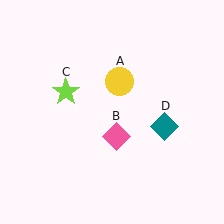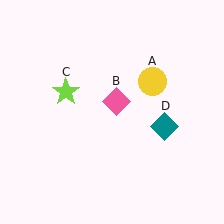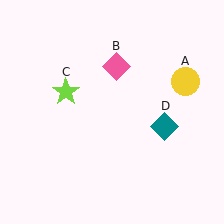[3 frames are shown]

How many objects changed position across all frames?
2 objects changed position: yellow circle (object A), pink diamond (object B).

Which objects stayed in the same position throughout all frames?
Lime star (object C) and teal diamond (object D) remained stationary.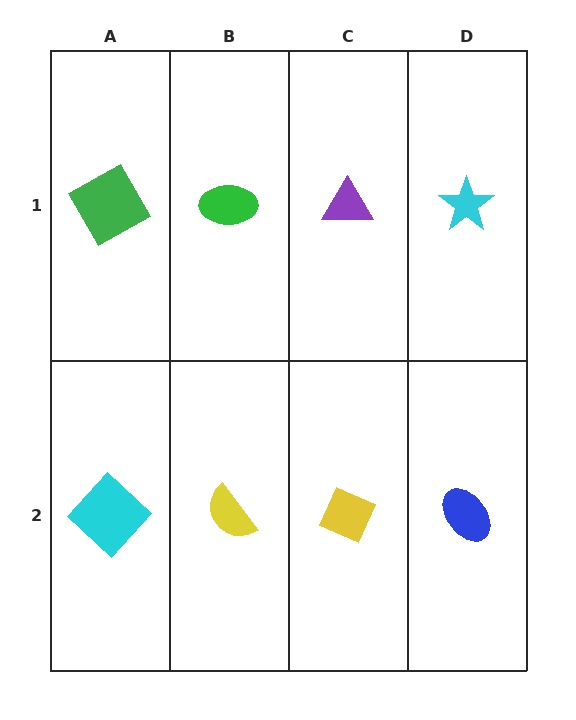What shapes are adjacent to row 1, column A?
A cyan diamond (row 2, column A), a green ellipse (row 1, column B).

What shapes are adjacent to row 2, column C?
A purple triangle (row 1, column C), a yellow semicircle (row 2, column B), a blue ellipse (row 2, column D).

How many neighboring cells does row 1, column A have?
2.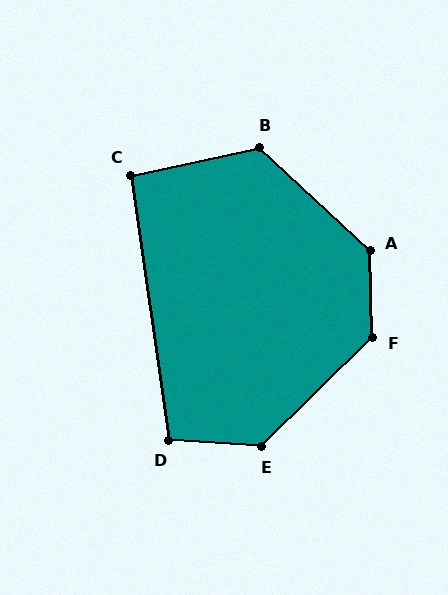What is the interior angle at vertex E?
Approximately 132 degrees (obtuse).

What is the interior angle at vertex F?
Approximately 133 degrees (obtuse).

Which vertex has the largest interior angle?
A, at approximately 134 degrees.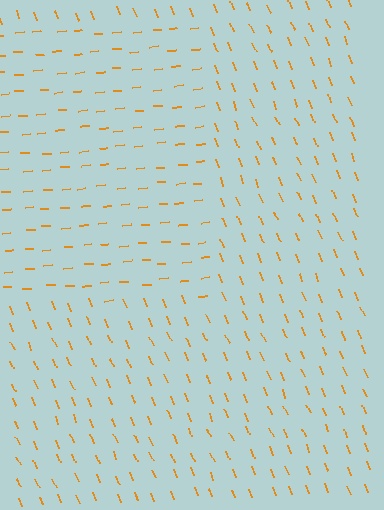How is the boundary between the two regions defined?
The boundary is defined purely by a change in line orientation (approximately 72 degrees difference). All lines are the same color and thickness.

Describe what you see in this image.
The image is filled with small orange line segments. A rectangle region in the image has lines oriented differently from the surrounding lines, creating a visible texture boundary.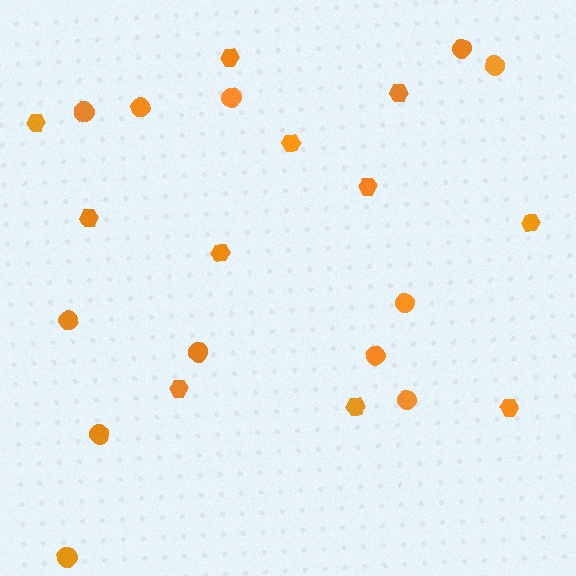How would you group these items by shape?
There are 2 groups: one group of circles (12) and one group of hexagons (11).